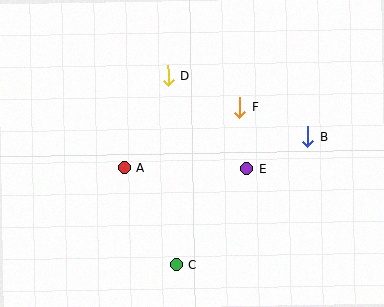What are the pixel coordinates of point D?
Point D is at (168, 76).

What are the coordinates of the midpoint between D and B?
The midpoint between D and B is at (238, 107).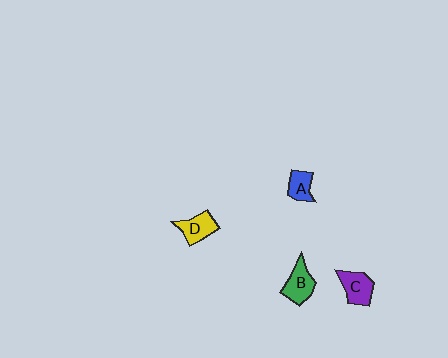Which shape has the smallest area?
Shape A (blue).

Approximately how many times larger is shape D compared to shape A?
Approximately 1.3 times.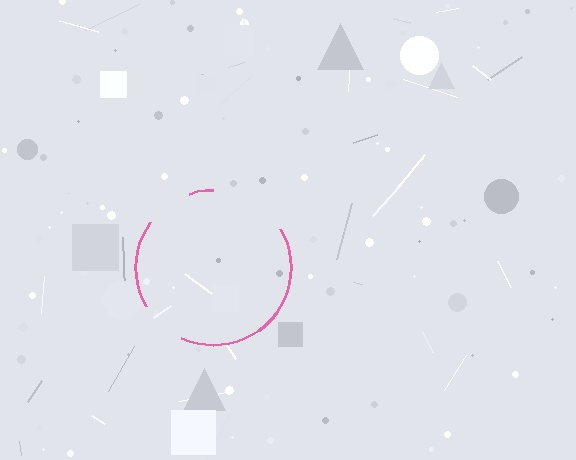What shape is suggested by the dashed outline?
The dashed outline suggests a circle.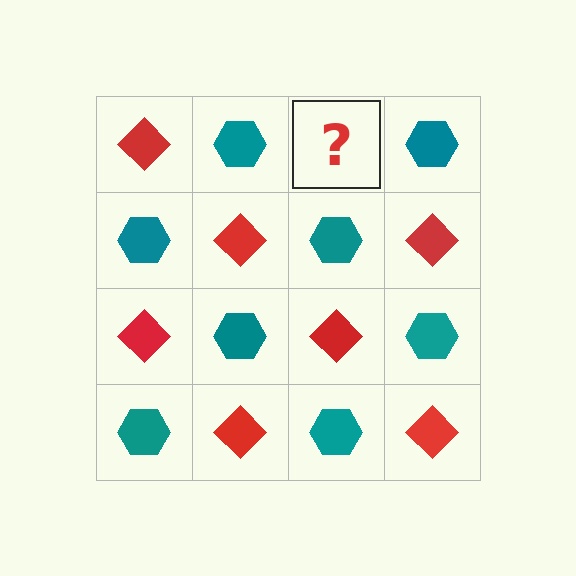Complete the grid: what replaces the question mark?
The question mark should be replaced with a red diamond.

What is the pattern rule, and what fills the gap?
The rule is that it alternates red diamond and teal hexagon in a checkerboard pattern. The gap should be filled with a red diamond.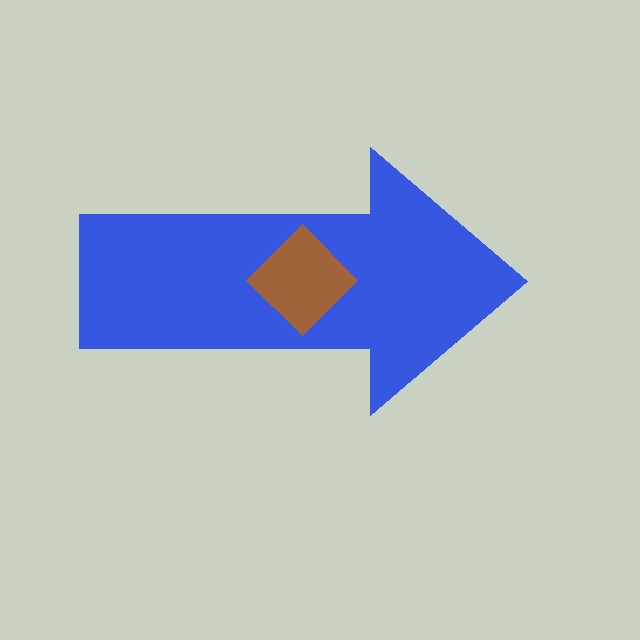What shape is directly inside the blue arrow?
The brown diamond.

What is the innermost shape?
The brown diamond.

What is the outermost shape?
The blue arrow.